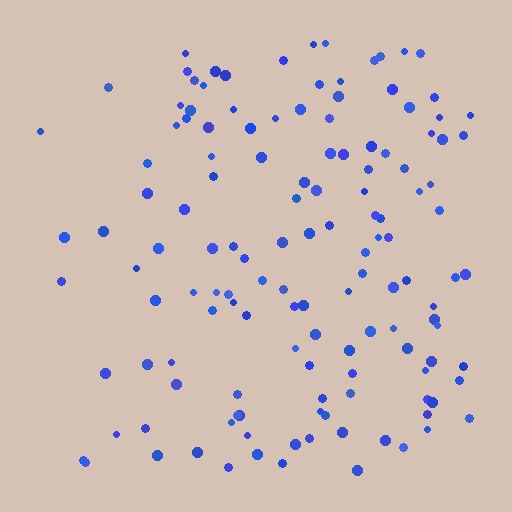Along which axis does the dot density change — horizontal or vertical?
Horizontal.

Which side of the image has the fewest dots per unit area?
The left.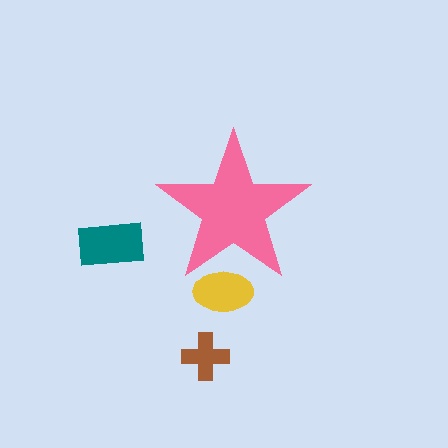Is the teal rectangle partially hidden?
No, the teal rectangle is fully visible.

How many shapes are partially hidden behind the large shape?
1 shape is partially hidden.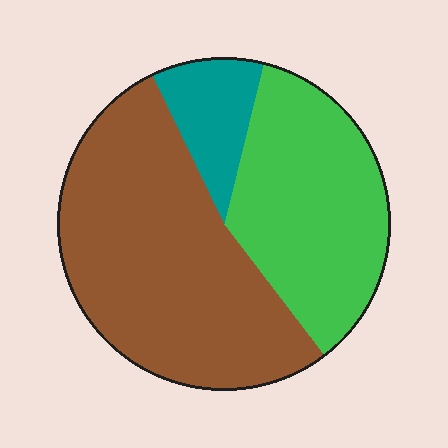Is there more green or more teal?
Green.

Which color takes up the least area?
Teal, at roughly 10%.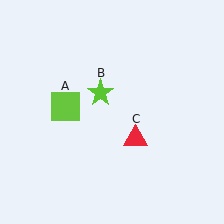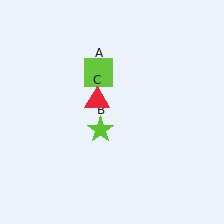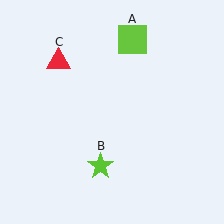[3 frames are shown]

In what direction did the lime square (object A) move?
The lime square (object A) moved up and to the right.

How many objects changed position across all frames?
3 objects changed position: lime square (object A), lime star (object B), red triangle (object C).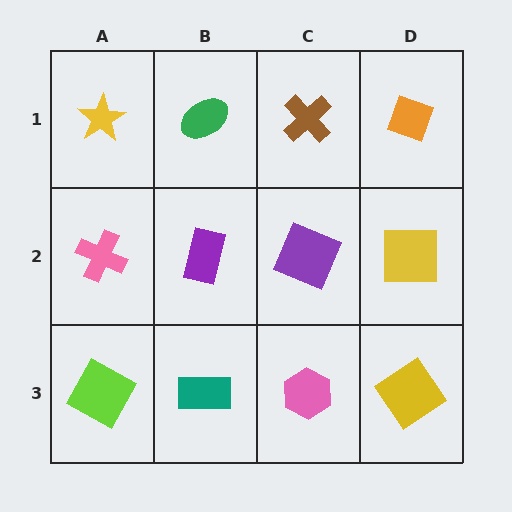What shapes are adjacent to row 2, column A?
A yellow star (row 1, column A), a lime square (row 3, column A), a purple rectangle (row 2, column B).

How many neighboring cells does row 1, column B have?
3.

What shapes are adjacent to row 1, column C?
A purple square (row 2, column C), a green ellipse (row 1, column B), an orange diamond (row 1, column D).